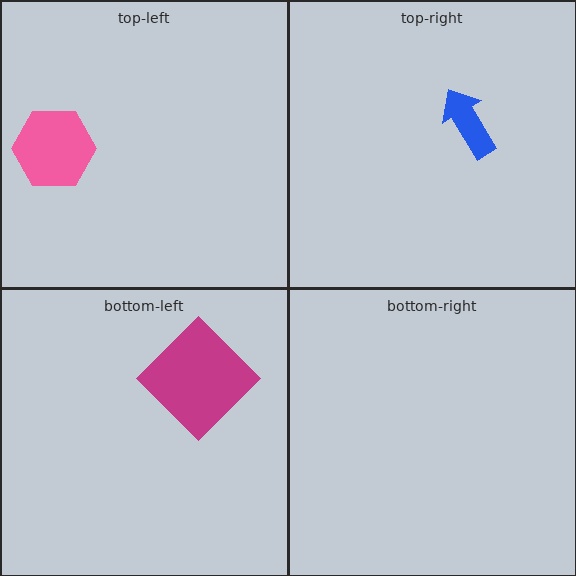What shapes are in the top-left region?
The pink hexagon.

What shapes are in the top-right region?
The blue arrow.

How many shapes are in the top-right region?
1.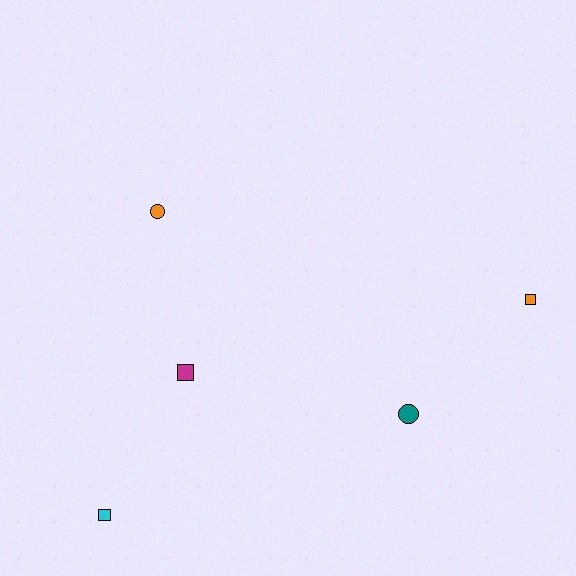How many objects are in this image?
There are 5 objects.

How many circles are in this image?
There are 2 circles.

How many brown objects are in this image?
There are no brown objects.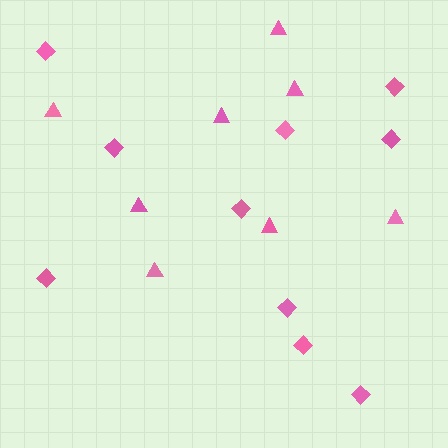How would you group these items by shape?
There are 2 groups: one group of triangles (8) and one group of diamonds (10).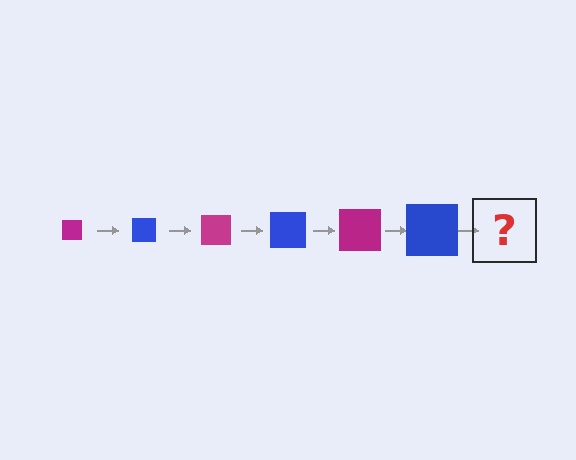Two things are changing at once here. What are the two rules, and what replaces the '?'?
The two rules are that the square grows larger each step and the color cycles through magenta and blue. The '?' should be a magenta square, larger than the previous one.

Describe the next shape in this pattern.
It should be a magenta square, larger than the previous one.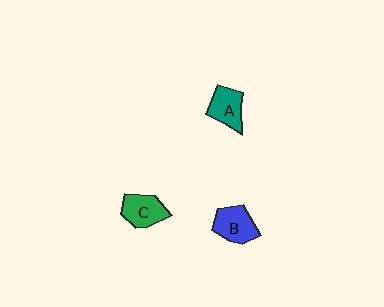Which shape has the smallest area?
Shape A (teal).